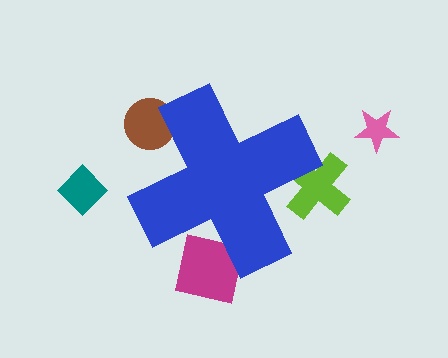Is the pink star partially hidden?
No, the pink star is fully visible.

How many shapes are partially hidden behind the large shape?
3 shapes are partially hidden.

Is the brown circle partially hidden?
Yes, the brown circle is partially hidden behind the blue cross.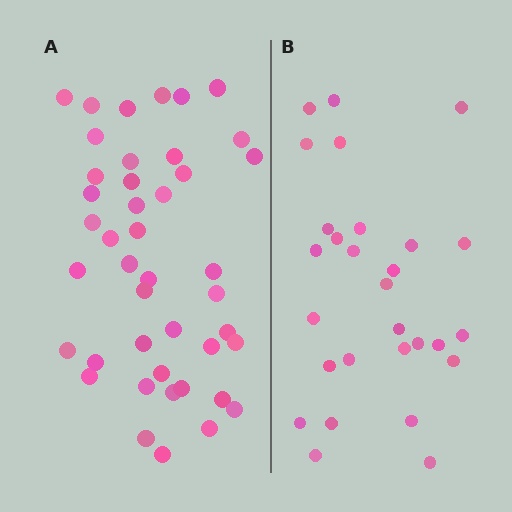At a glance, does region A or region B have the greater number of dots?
Region A (the left region) has more dots.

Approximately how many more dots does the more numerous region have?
Region A has approximately 15 more dots than region B.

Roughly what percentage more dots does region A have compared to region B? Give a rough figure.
About 55% more.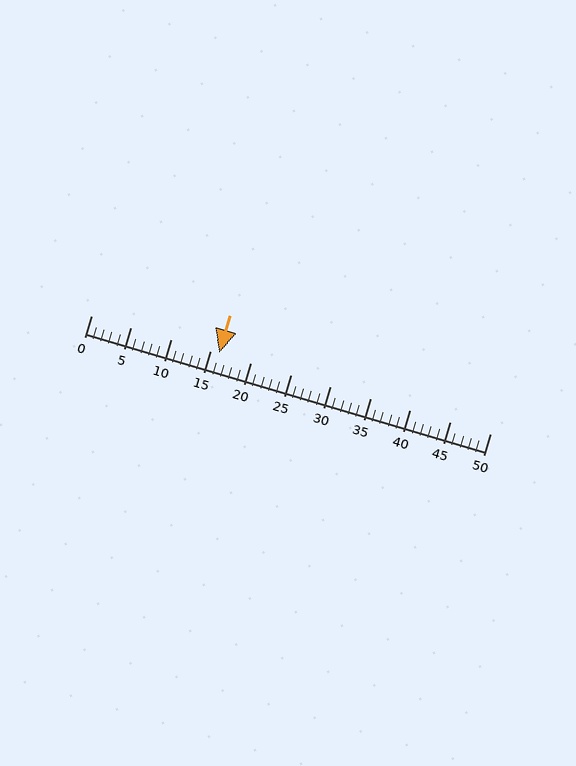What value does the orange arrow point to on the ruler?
The orange arrow points to approximately 16.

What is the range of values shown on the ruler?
The ruler shows values from 0 to 50.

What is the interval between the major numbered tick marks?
The major tick marks are spaced 5 units apart.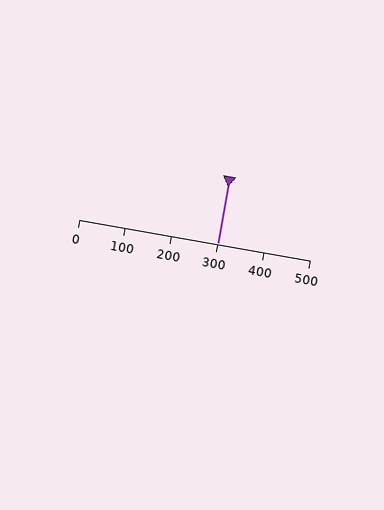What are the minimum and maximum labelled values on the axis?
The axis runs from 0 to 500.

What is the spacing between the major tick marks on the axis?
The major ticks are spaced 100 apart.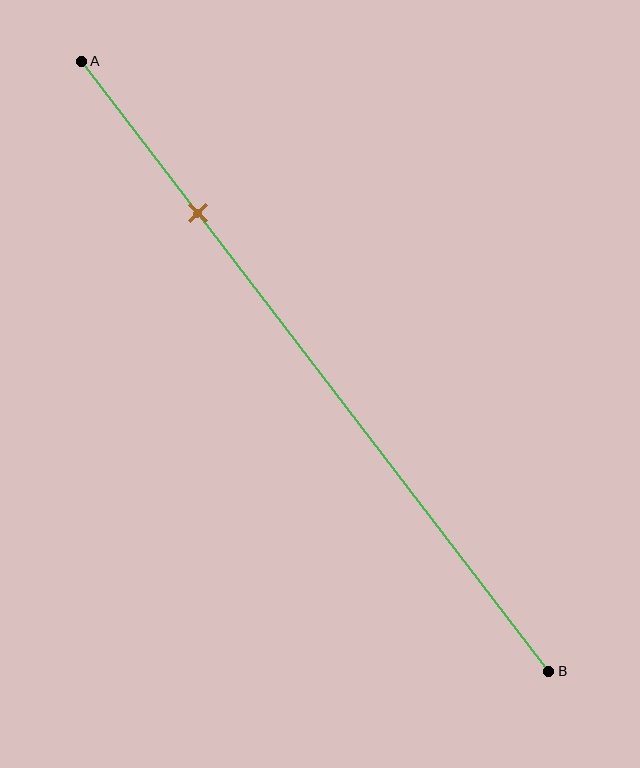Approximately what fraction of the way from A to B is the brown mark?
The brown mark is approximately 25% of the way from A to B.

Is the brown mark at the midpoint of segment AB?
No, the mark is at about 25% from A, not at the 50% midpoint.